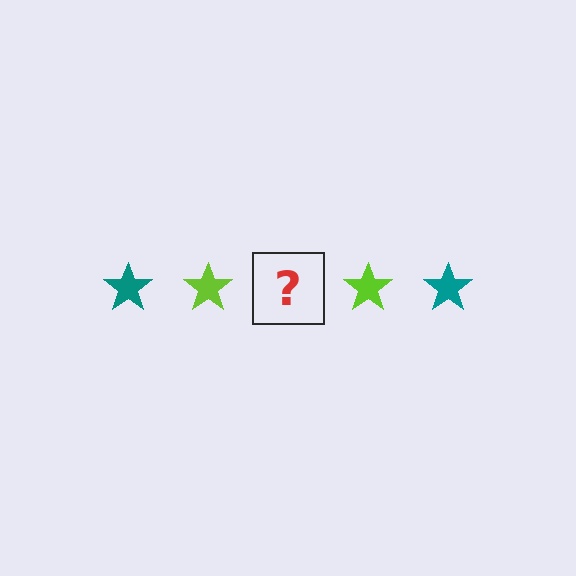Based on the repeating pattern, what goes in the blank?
The blank should be a teal star.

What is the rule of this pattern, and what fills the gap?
The rule is that the pattern cycles through teal, lime stars. The gap should be filled with a teal star.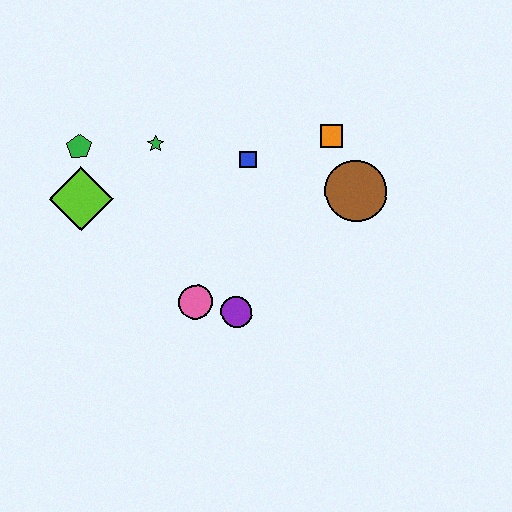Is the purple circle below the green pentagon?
Yes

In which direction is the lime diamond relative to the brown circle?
The lime diamond is to the left of the brown circle.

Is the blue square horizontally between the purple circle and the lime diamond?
No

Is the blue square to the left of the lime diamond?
No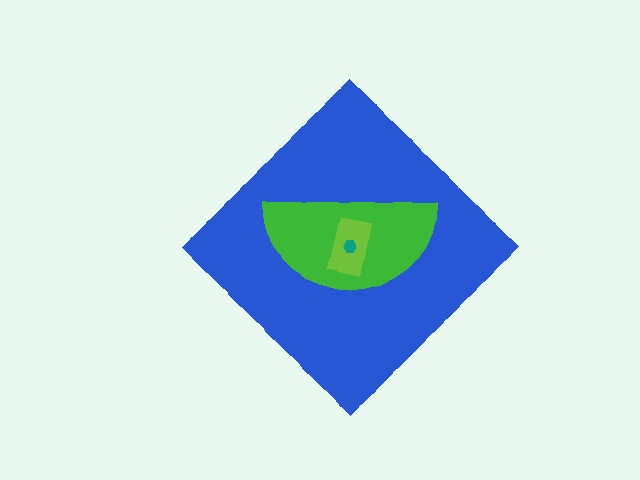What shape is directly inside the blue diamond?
The green semicircle.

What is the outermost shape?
The blue diamond.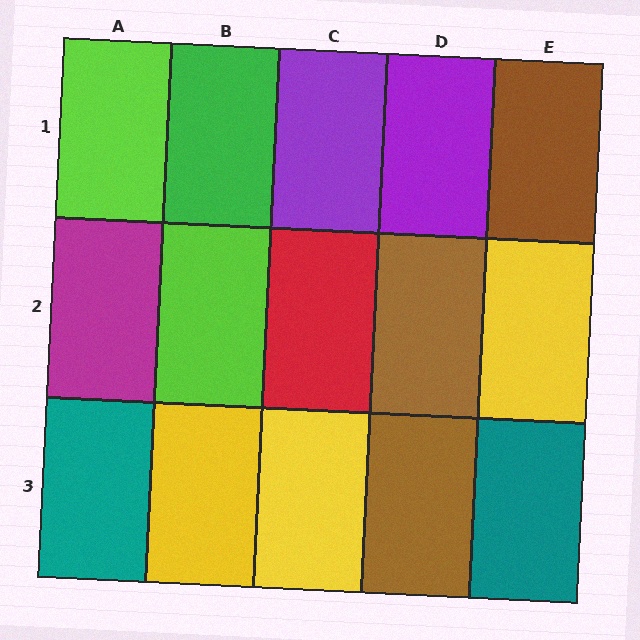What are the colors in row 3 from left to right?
Teal, yellow, yellow, brown, teal.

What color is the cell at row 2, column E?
Yellow.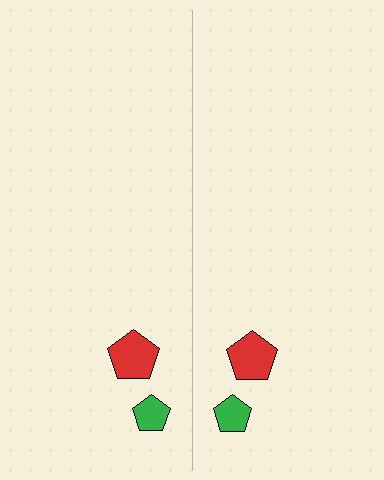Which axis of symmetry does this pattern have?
The pattern has a vertical axis of symmetry running through the center of the image.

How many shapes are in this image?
There are 4 shapes in this image.